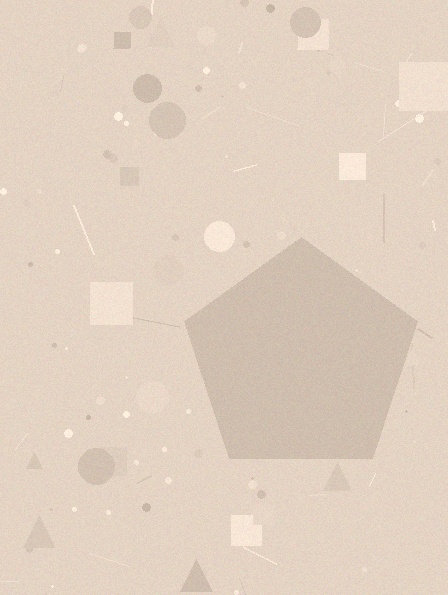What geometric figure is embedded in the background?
A pentagon is embedded in the background.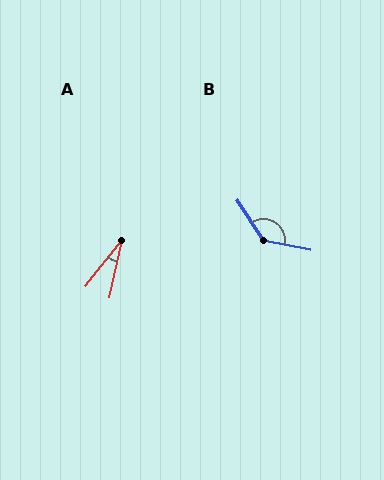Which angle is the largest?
B, at approximately 134 degrees.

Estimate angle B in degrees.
Approximately 134 degrees.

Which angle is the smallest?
A, at approximately 27 degrees.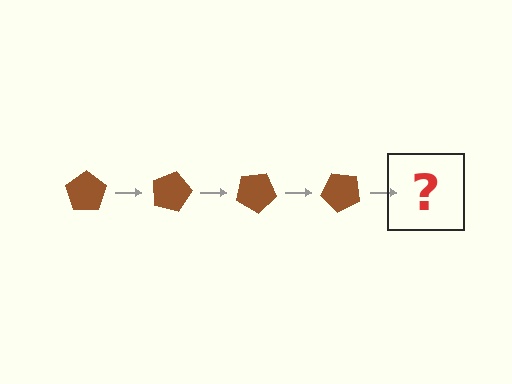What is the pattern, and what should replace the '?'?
The pattern is that the pentagon rotates 15 degrees each step. The '?' should be a brown pentagon rotated 60 degrees.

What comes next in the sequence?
The next element should be a brown pentagon rotated 60 degrees.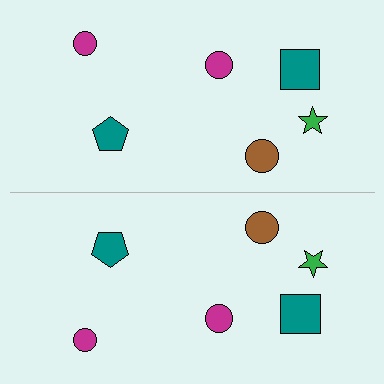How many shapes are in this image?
There are 12 shapes in this image.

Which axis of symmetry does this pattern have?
The pattern has a horizontal axis of symmetry running through the center of the image.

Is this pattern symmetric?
Yes, this pattern has bilateral (reflection) symmetry.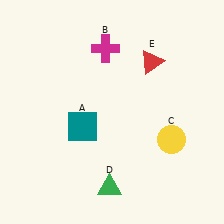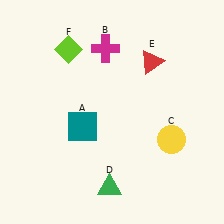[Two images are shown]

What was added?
A lime diamond (F) was added in Image 2.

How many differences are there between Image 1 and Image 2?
There is 1 difference between the two images.